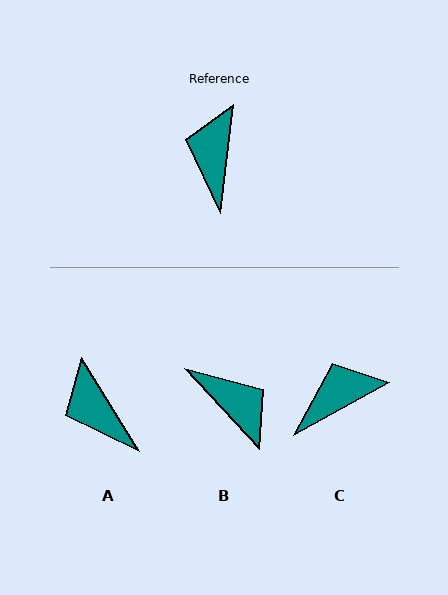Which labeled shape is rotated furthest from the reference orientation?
B, about 130 degrees away.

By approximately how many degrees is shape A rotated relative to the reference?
Approximately 38 degrees counter-clockwise.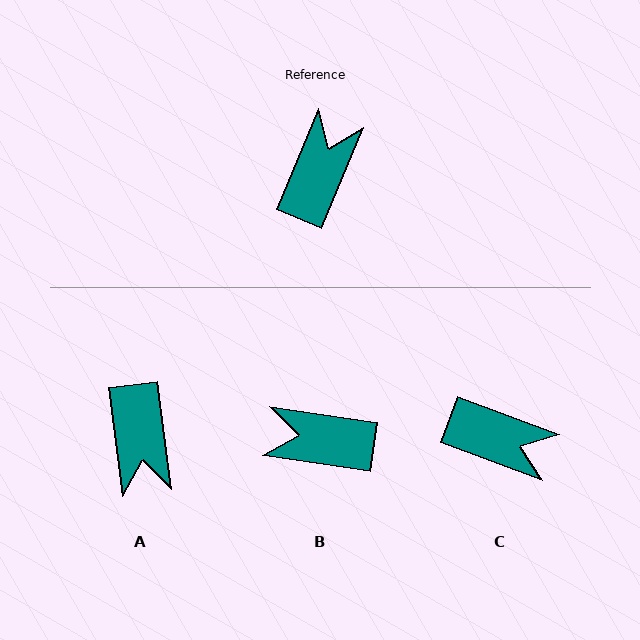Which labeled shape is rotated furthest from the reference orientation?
A, about 150 degrees away.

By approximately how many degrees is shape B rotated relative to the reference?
Approximately 104 degrees counter-clockwise.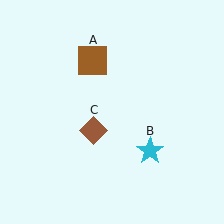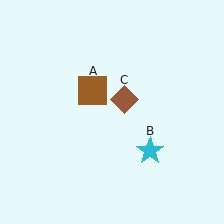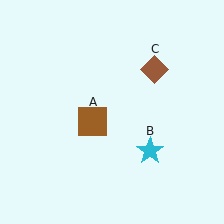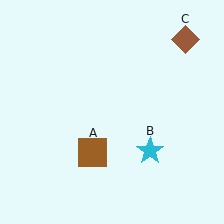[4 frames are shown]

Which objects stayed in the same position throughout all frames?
Cyan star (object B) remained stationary.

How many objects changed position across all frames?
2 objects changed position: brown square (object A), brown diamond (object C).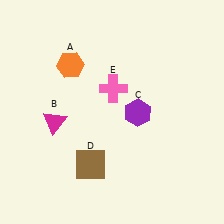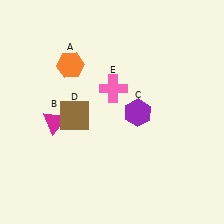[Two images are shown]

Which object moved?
The brown square (D) moved up.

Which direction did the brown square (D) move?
The brown square (D) moved up.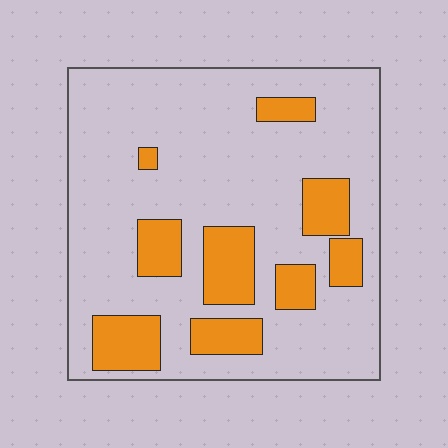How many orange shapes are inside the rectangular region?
9.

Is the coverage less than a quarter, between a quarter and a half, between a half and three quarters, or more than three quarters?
Less than a quarter.